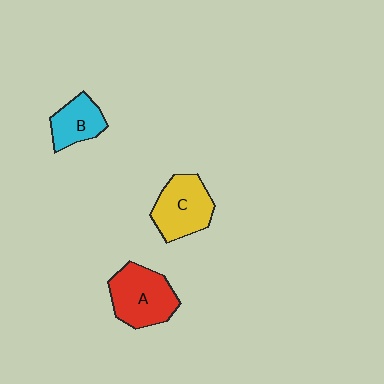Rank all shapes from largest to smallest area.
From largest to smallest: A (red), C (yellow), B (cyan).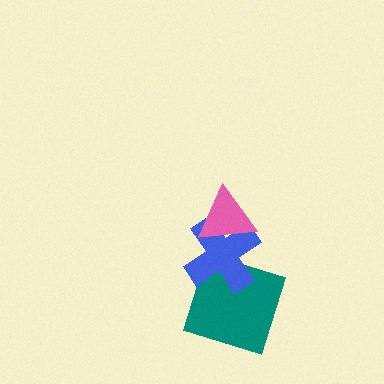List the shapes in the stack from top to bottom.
From top to bottom: the pink triangle, the blue cross, the teal square.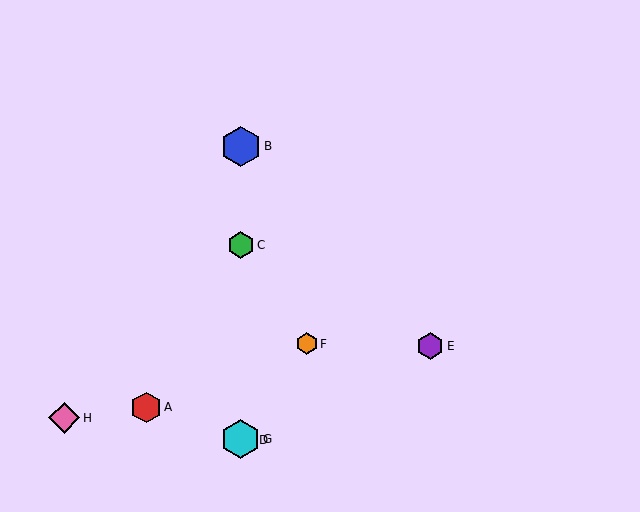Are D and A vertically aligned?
No, D is at x≈241 and A is at x≈146.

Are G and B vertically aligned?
Yes, both are at x≈241.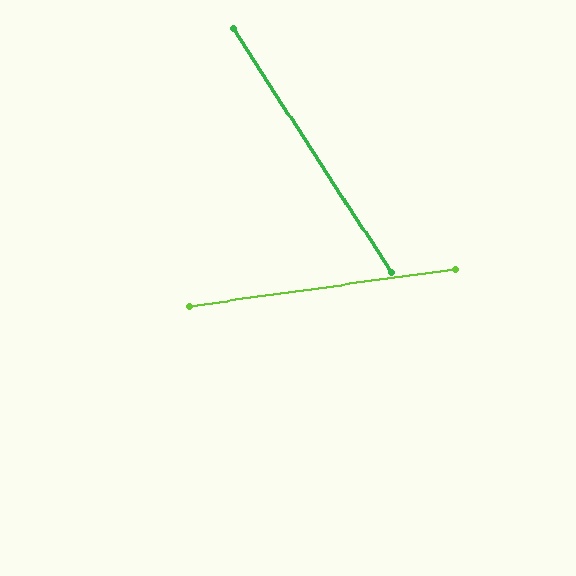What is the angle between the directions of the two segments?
Approximately 65 degrees.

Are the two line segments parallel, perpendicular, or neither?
Neither parallel nor perpendicular — they differ by about 65°.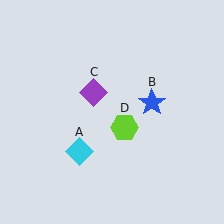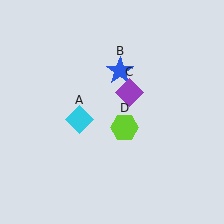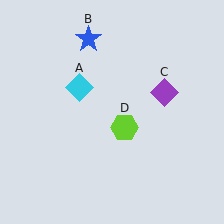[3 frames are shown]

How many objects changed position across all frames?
3 objects changed position: cyan diamond (object A), blue star (object B), purple diamond (object C).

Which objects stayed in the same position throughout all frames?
Lime hexagon (object D) remained stationary.